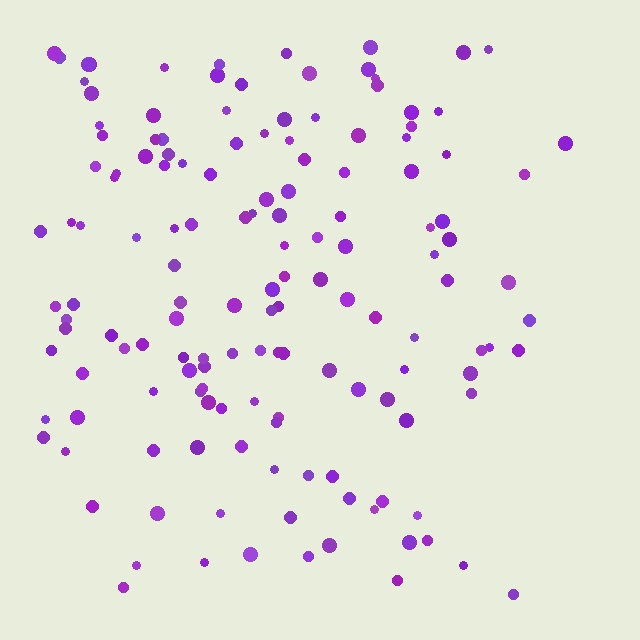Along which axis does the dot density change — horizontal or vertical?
Horizontal.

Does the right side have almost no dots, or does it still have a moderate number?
Still a moderate number, just noticeably fewer than the left.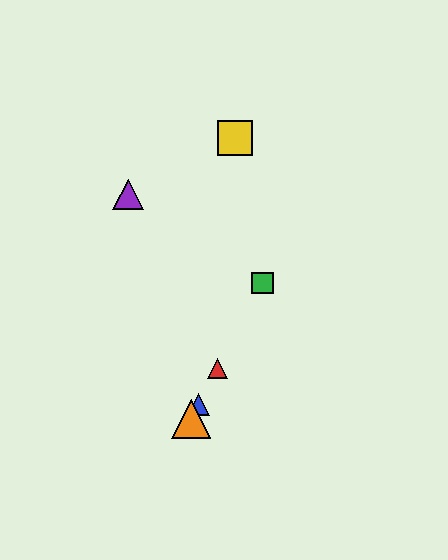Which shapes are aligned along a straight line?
The red triangle, the blue triangle, the green square, the orange triangle are aligned along a straight line.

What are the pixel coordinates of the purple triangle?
The purple triangle is at (128, 194).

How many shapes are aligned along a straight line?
4 shapes (the red triangle, the blue triangle, the green square, the orange triangle) are aligned along a straight line.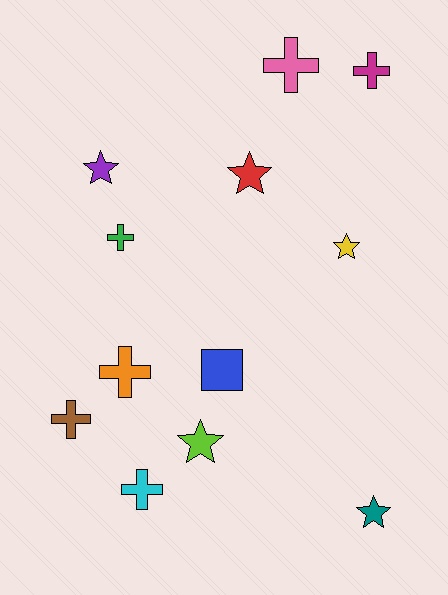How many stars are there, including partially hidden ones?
There are 5 stars.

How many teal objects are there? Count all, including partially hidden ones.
There is 1 teal object.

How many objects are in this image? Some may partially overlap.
There are 12 objects.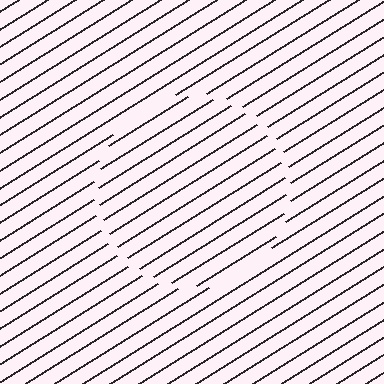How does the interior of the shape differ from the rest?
The interior of the shape contains the same grating, shifted by half a period — the contour is defined by the phase discontinuity where line-ends from the inner and outer gratings abut.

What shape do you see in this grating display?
An illusory circle. The interior of the shape contains the same grating, shifted by half a period — the contour is defined by the phase discontinuity where line-ends from the inner and outer gratings abut.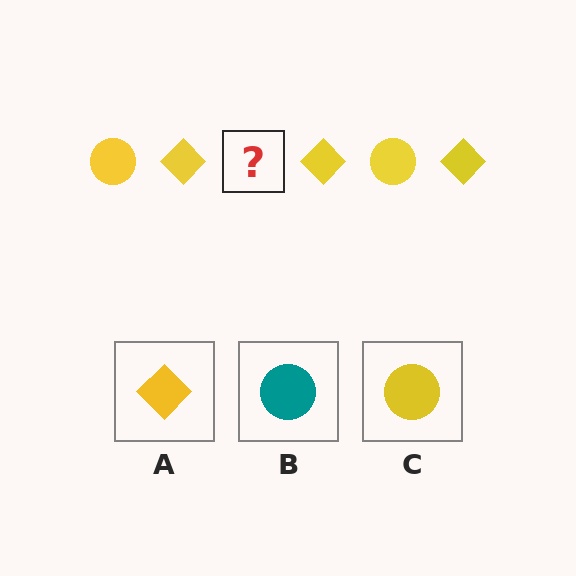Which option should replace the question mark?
Option C.